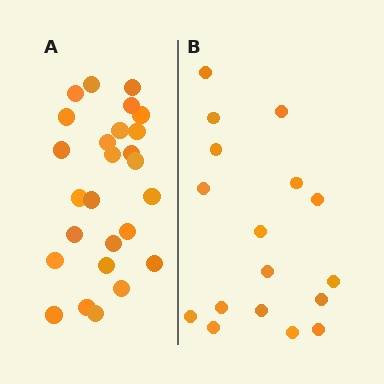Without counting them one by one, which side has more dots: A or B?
Region A (the left region) has more dots.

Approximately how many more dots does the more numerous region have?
Region A has roughly 8 or so more dots than region B.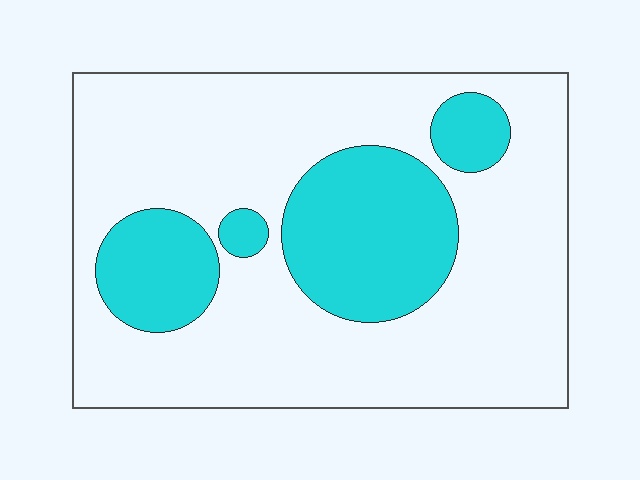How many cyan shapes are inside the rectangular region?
4.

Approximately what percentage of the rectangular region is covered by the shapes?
Approximately 25%.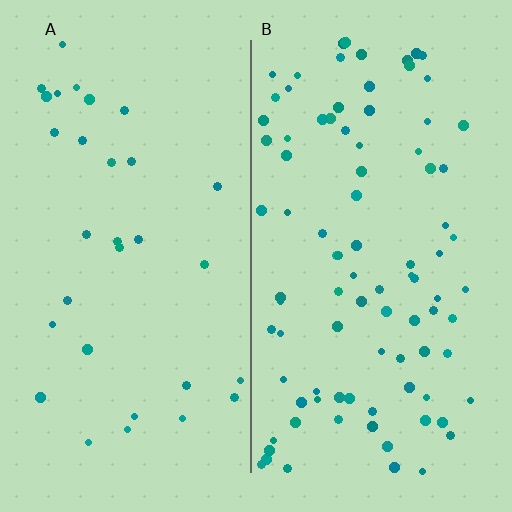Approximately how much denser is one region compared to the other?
Approximately 2.9× — region B over region A.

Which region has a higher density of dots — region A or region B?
B (the right).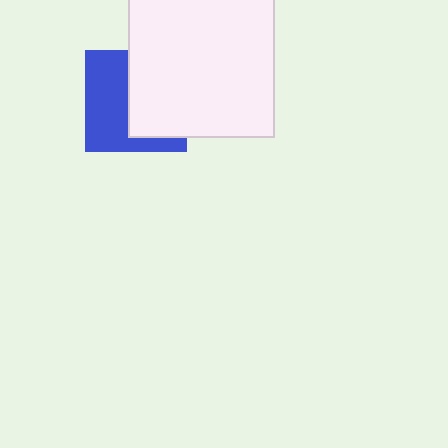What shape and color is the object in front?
The object in front is a white square.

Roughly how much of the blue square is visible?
About half of it is visible (roughly 49%).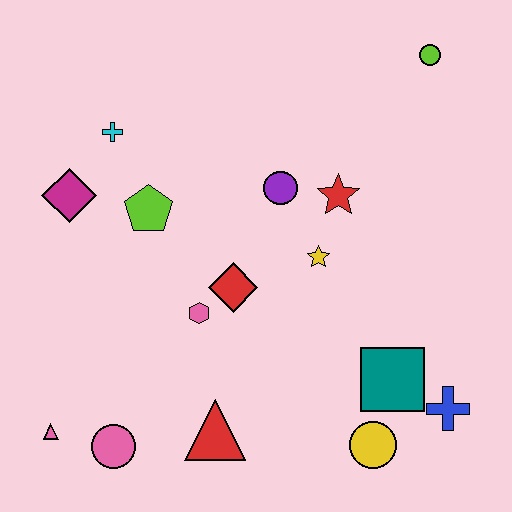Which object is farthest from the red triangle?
The lime circle is farthest from the red triangle.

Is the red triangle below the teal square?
Yes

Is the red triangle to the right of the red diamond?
No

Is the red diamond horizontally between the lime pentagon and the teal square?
Yes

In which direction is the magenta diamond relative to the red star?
The magenta diamond is to the left of the red star.